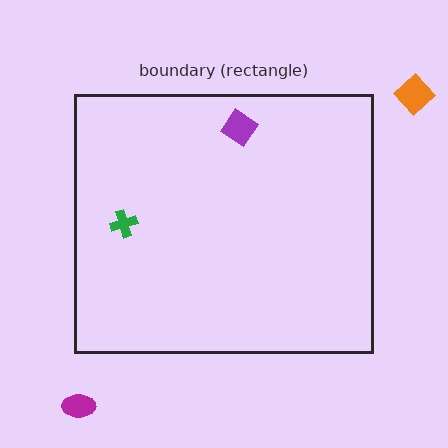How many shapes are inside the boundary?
2 inside, 2 outside.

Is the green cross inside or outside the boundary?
Inside.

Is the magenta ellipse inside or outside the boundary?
Outside.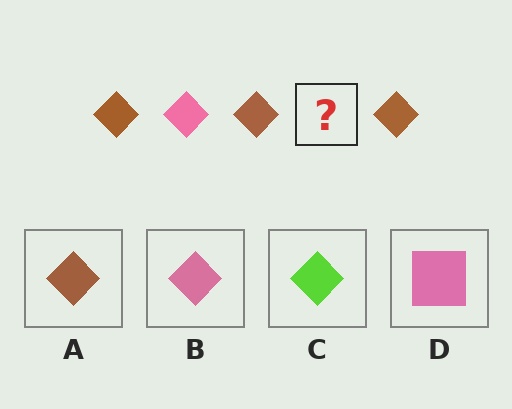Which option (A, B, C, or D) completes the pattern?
B.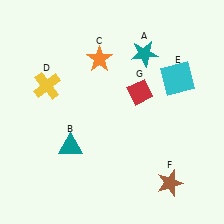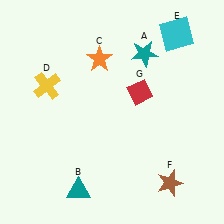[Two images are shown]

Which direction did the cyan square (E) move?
The cyan square (E) moved up.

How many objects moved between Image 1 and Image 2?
2 objects moved between the two images.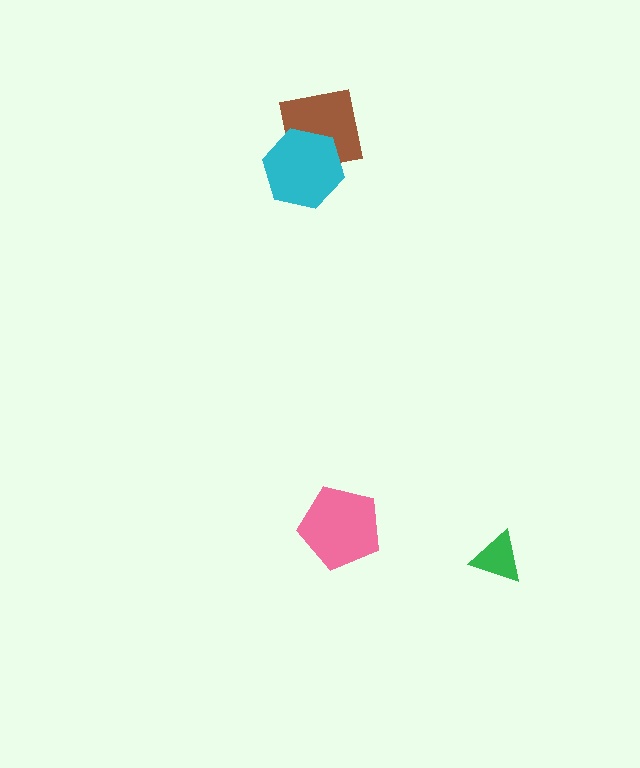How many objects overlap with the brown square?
1 object overlaps with the brown square.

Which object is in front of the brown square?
The cyan hexagon is in front of the brown square.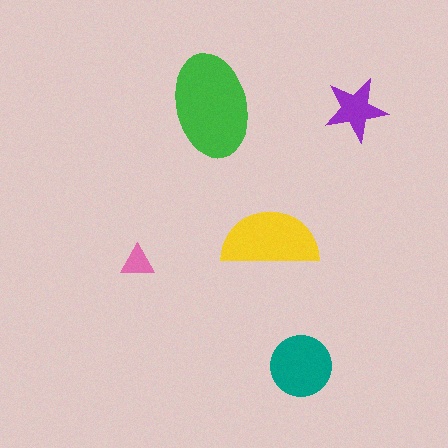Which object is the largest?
The green ellipse.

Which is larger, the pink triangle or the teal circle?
The teal circle.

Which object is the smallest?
The pink triangle.